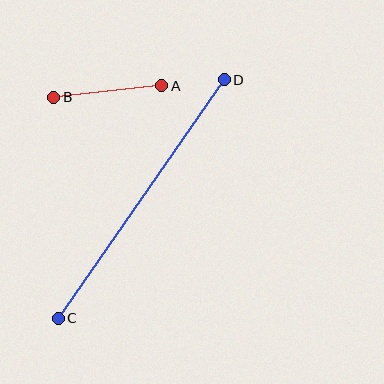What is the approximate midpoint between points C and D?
The midpoint is at approximately (141, 199) pixels.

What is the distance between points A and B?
The distance is approximately 109 pixels.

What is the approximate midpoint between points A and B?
The midpoint is at approximately (108, 91) pixels.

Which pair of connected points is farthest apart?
Points C and D are farthest apart.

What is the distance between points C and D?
The distance is approximately 290 pixels.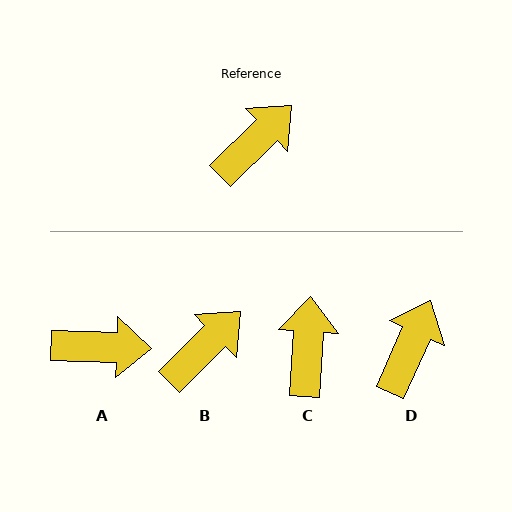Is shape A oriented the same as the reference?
No, it is off by about 46 degrees.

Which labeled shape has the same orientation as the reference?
B.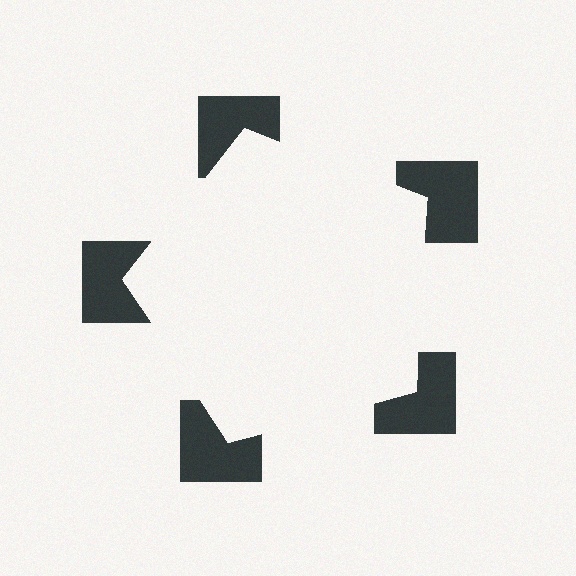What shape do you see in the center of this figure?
An illusory pentagon — its edges are inferred from the aligned wedge cuts in the notched squares, not physically drawn.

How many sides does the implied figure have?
5 sides.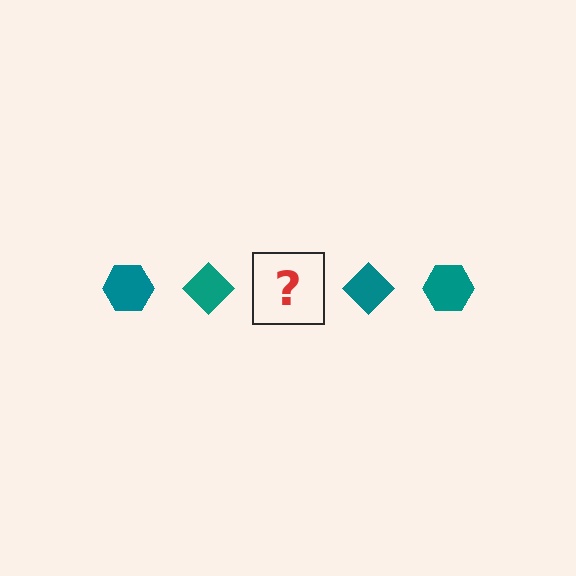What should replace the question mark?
The question mark should be replaced with a teal hexagon.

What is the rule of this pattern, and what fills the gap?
The rule is that the pattern cycles through hexagon, diamond shapes in teal. The gap should be filled with a teal hexagon.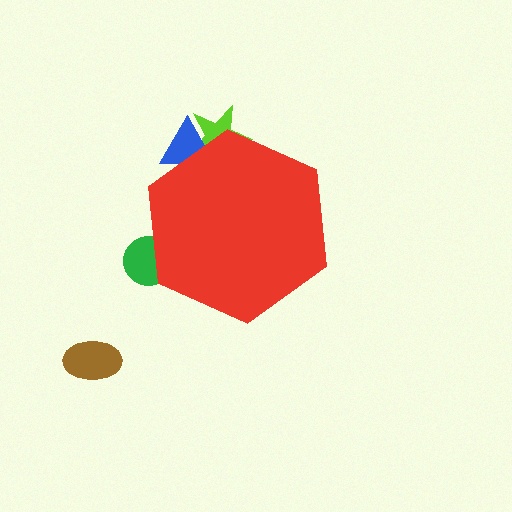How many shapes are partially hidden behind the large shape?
3 shapes are partially hidden.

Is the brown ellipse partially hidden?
No, the brown ellipse is fully visible.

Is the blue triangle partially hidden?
Yes, the blue triangle is partially hidden behind the red hexagon.